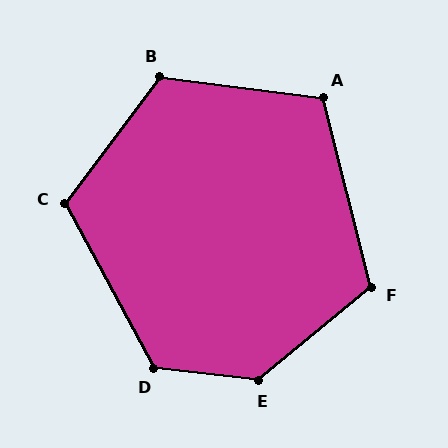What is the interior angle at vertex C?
Approximately 115 degrees (obtuse).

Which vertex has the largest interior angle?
E, at approximately 134 degrees.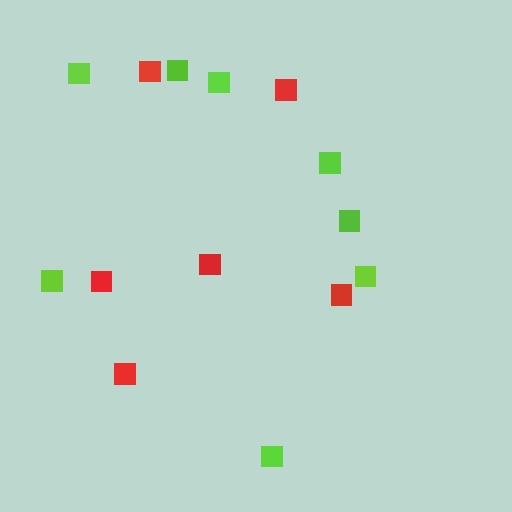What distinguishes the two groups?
There are 2 groups: one group of red squares (6) and one group of lime squares (8).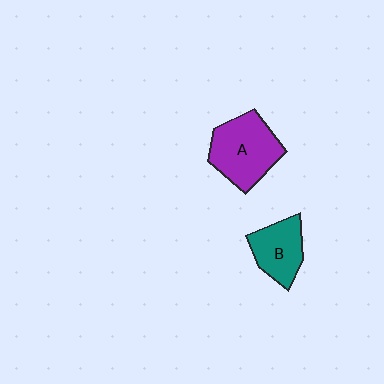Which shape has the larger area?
Shape A (purple).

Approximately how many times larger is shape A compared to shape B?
Approximately 1.4 times.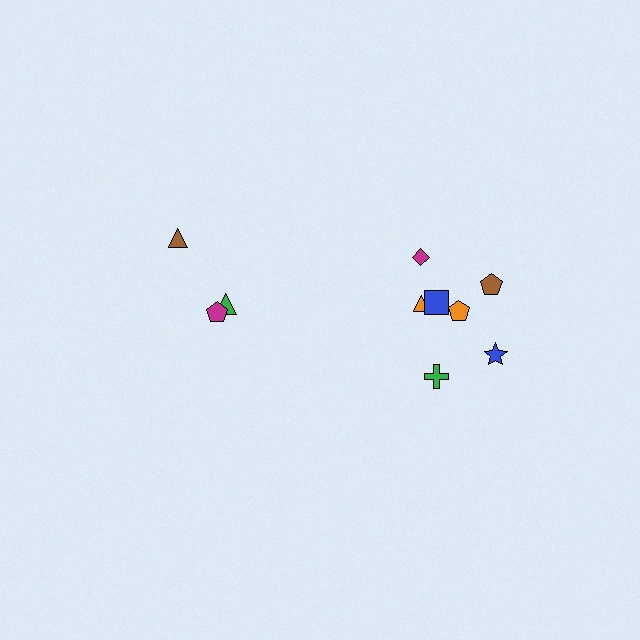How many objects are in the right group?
There are 7 objects.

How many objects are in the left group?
There are 3 objects.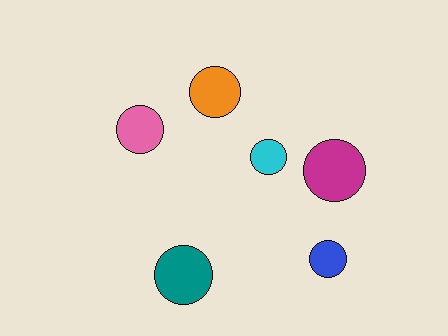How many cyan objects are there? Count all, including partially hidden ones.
There is 1 cyan object.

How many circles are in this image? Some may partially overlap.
There are 6 circles.